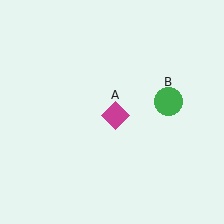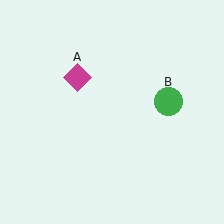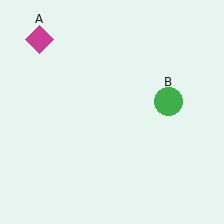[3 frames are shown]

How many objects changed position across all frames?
1 object changed position: magenta diamond (object A).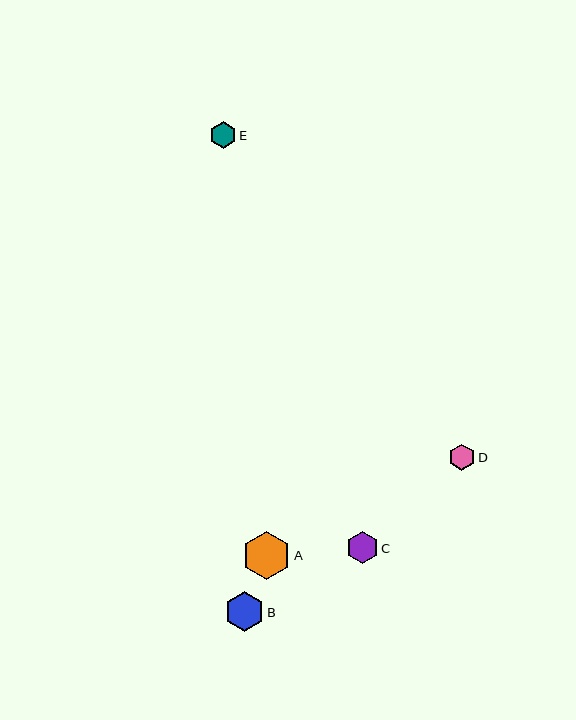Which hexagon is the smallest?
Hexagon D is the smallest with a size of approximately 26 pixels.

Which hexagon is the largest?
Hexagon A is the largest with a size of approximately 48 pixels.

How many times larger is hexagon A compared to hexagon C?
Hexagon A is approximately 1.5 times the size of hexagon C.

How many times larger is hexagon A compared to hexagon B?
Hexagon A is approximately 1.2 times the size of hexagon B.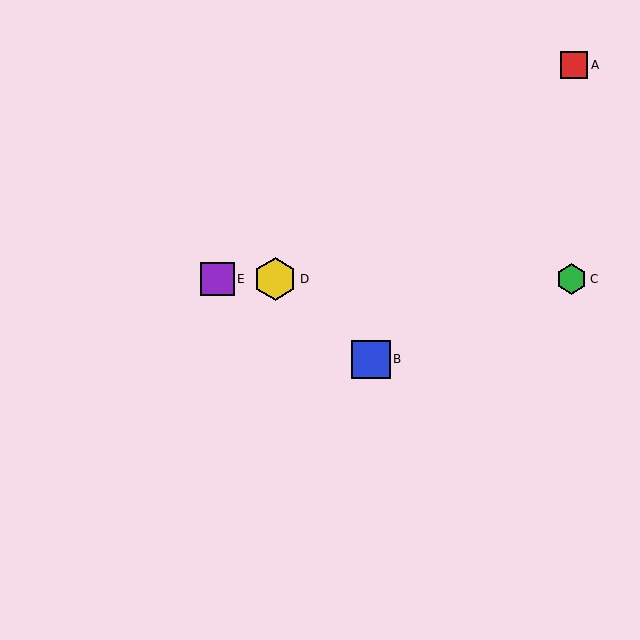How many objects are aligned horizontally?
3 objects (C, D, E) are aligned horizontally.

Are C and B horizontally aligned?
No, C is at y≈279 and B is at y≈359.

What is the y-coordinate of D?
Object D is at y≈279.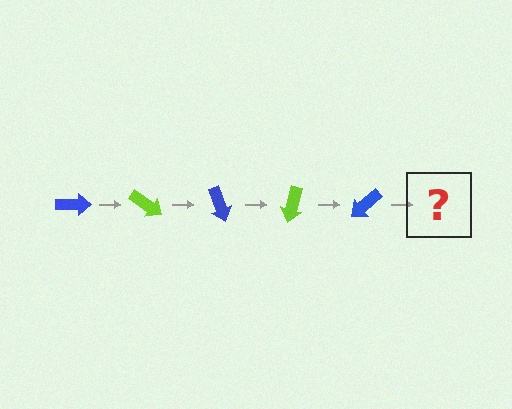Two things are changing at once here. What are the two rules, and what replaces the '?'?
The two rules are that it rotates 35 degrees each step and the color cycles through blue and lime. The '?' should be a lime arrow, rotated 175 degrees from the start.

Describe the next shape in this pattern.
It should be a lime arrow, rotated 175 degrees from the start.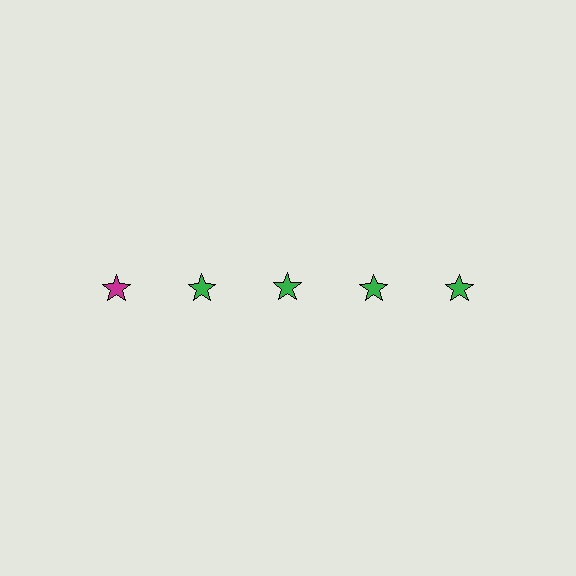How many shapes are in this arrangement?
There are 5 shapes arranged in a grid pattern.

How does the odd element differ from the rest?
It has a different color: magenta instead of green.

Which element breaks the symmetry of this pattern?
The magenta star in the top row, leftmost column breaks the symmetry. All other shapes are green stars.